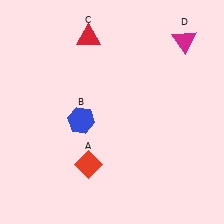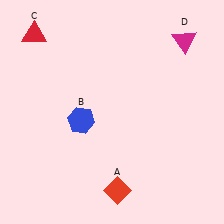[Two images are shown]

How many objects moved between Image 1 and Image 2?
2 objects moved between the two images.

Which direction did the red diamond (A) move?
The red diamond (A) moved right.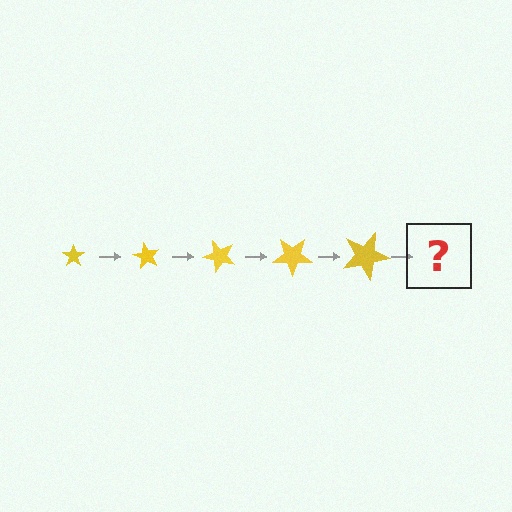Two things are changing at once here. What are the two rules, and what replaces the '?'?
The two rules are that the star grows larger each step and it rotates 60 degrees each step. The '?' should be a star, larger than the previous one and rotated 300 degrees from the start.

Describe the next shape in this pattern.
It should be a star, larger than the previous one and rotated 300 degrees from the start.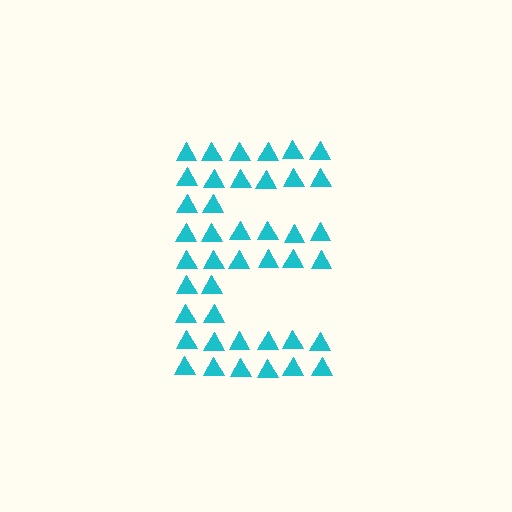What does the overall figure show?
The overall figure shows the letter E.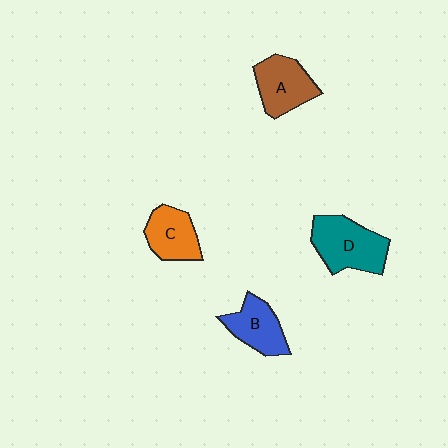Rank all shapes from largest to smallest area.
From largest to smallest: D (teal), A (brown), B (blue), C (orange).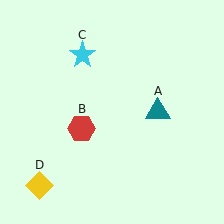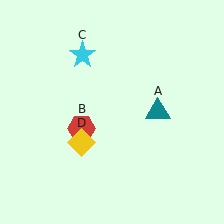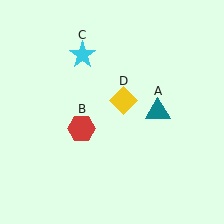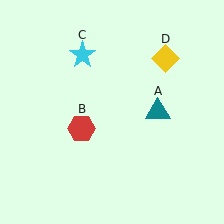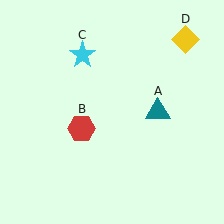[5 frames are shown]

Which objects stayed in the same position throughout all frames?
Teal triangle (object A) and red hexagon (object B) and cyan star (object C) remained stationary.